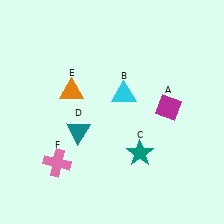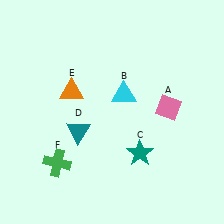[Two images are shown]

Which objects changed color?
A changed from magenta to pink. F changed from pink to green.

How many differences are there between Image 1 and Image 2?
There are 2 differences between the two images.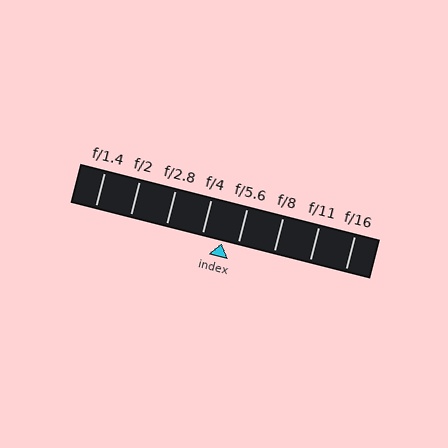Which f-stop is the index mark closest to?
The index mark is closest to f/5.6.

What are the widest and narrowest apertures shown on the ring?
The widest aperture shown is f/1.4 and the narrowest is f/16.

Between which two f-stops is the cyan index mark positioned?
The index mark is between f/4 and f/5.6.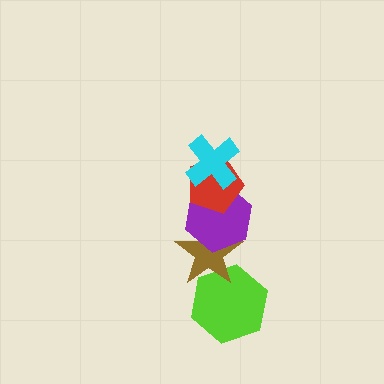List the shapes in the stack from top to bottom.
From top to bottom: the cyan cross, the red pentagon, the purple hexagon, the brown star, the lime hexagon.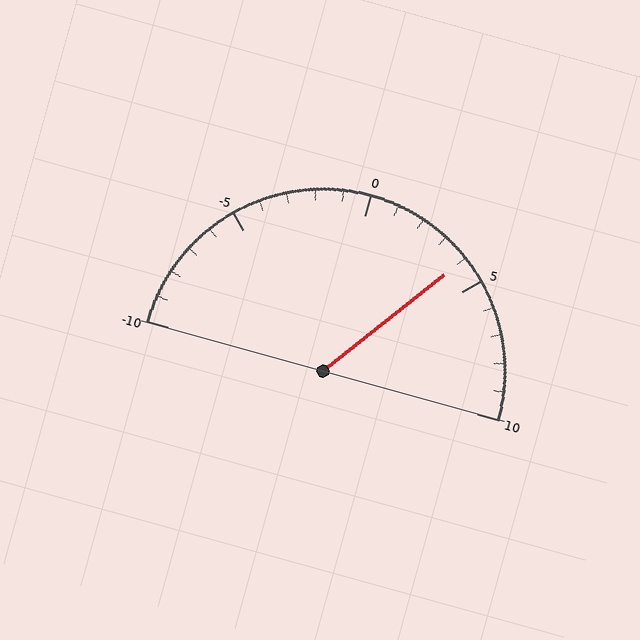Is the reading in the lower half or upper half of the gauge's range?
The reading is in the upper half of the range (-10 to 10).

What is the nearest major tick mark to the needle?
The nearest major tick mark is 5.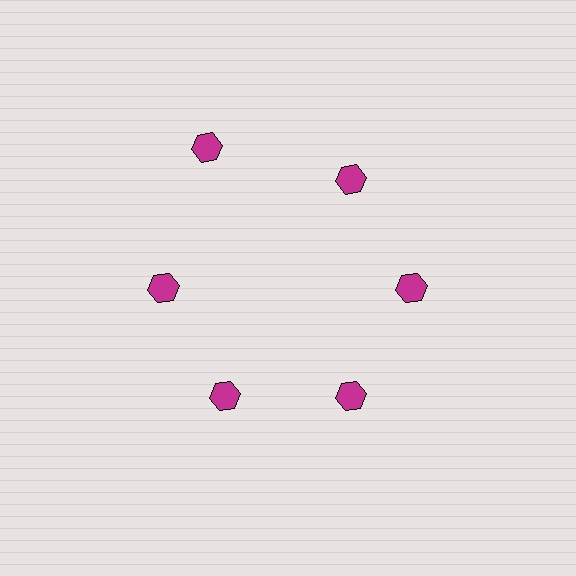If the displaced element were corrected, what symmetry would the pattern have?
It would have 6-fold rotational symmetry — the pattern would map onto itself every 60 degrees.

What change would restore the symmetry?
The symmetry would be restored by moving it inward, back onto the ring so that all 6 hexagons sit at equal angles and equal distance from the center.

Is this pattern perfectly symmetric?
No. The 6 magenta hexagons are arranged in a ring, but one element near the 11 o'clock position is pushed outward from the center, breaking the 6-fold rotational symmetry.